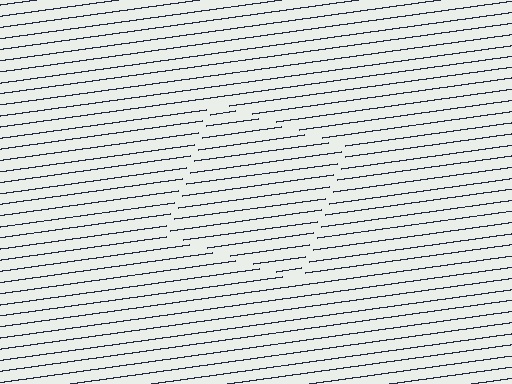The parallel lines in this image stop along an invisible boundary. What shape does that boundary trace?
An illusory square. The interior of the shape contains the same grating, shifted by half a period — the contour is defined by the phase discontinuity where line-ends from the inner and outer gratings abut.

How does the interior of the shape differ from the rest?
The interior of the shape contains the same grating, shifted by half a period — the contour is defined by the phase discontinuity where line-ends from the inner and outer gratings abut.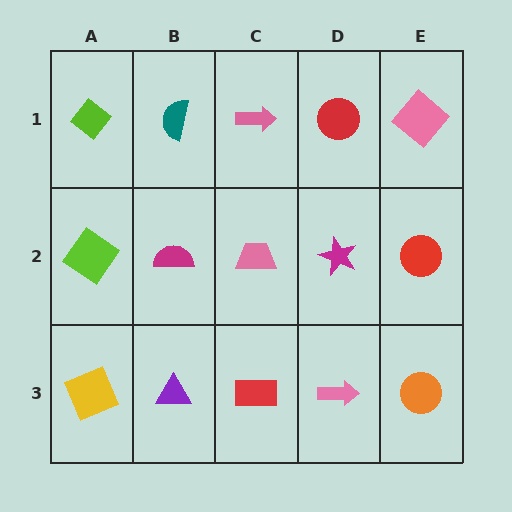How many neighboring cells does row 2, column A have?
3.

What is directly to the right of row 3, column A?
A purple triangle.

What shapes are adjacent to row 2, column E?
A pink diamond (row 1, column E), an orange circle (row 3, column E), a magenta star (row 2, column D).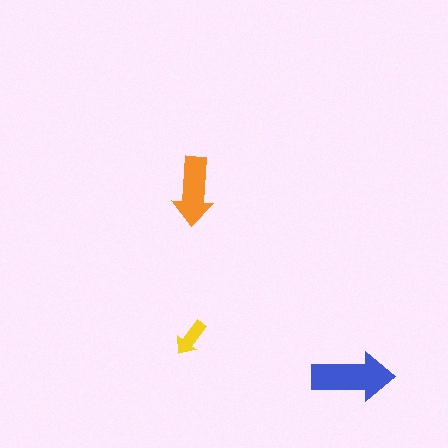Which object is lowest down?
The blue arrow is bottommost.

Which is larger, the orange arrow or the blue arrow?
The blue one.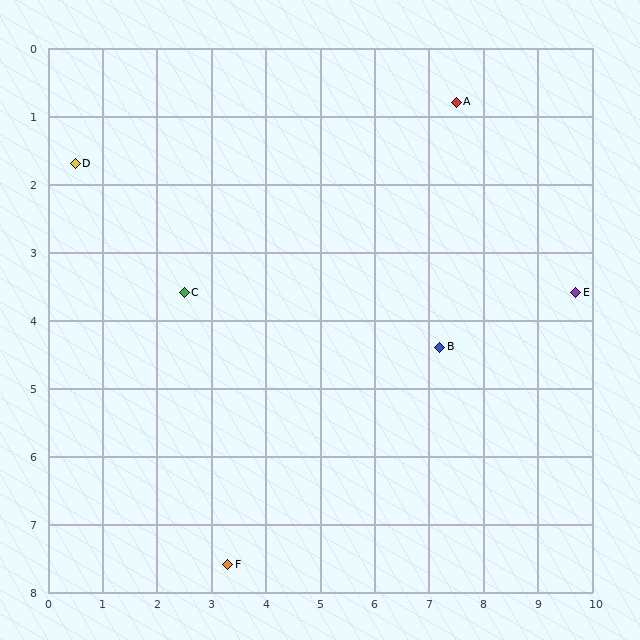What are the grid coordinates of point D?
Point D is at approximately (0.5, 1.7).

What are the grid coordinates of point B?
Point B is at approximately (7.2, 4.4).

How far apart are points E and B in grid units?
Points E and B are about 2.6 grid units apart.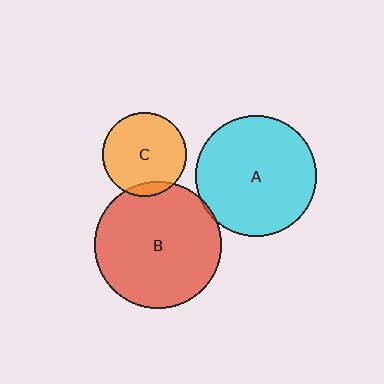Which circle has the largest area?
Circle B (red).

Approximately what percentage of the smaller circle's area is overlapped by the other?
Approximately 5%.